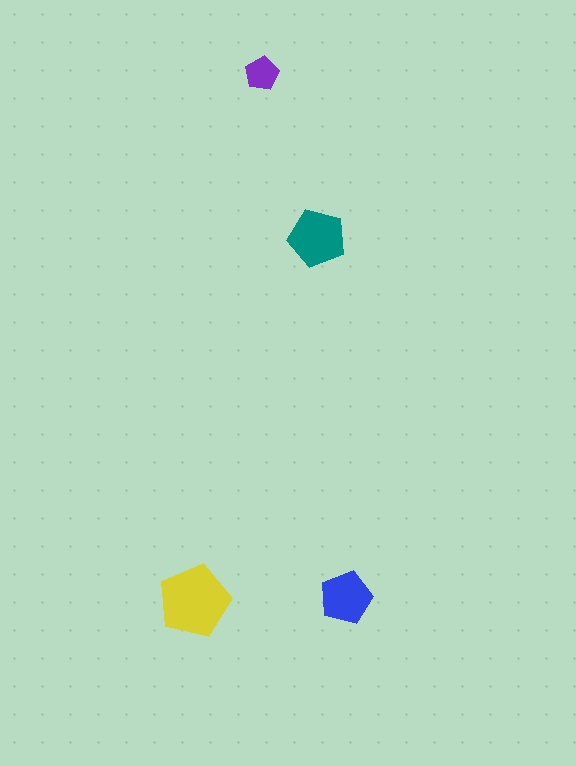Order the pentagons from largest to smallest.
the yellow one, the teal one, the blue one, the purple one.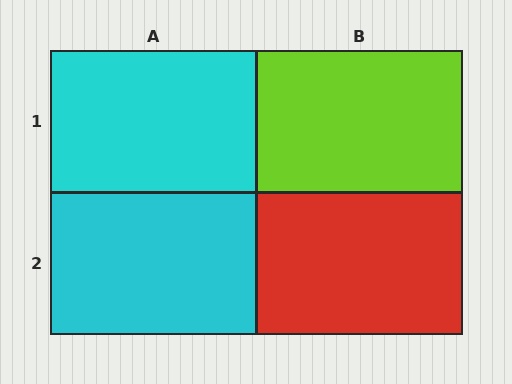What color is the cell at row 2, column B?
Red.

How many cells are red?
1 cell is red.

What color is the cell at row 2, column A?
Cyan.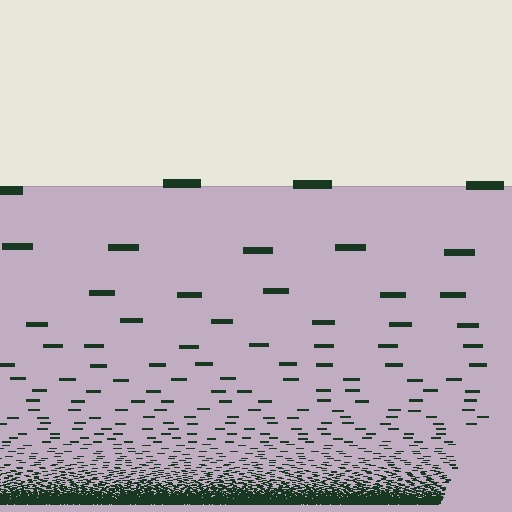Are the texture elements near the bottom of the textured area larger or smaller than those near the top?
Smaller. The gradient is inverted — elements near the bottom are smaller and denser.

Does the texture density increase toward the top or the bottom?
Density increases toward the bottom.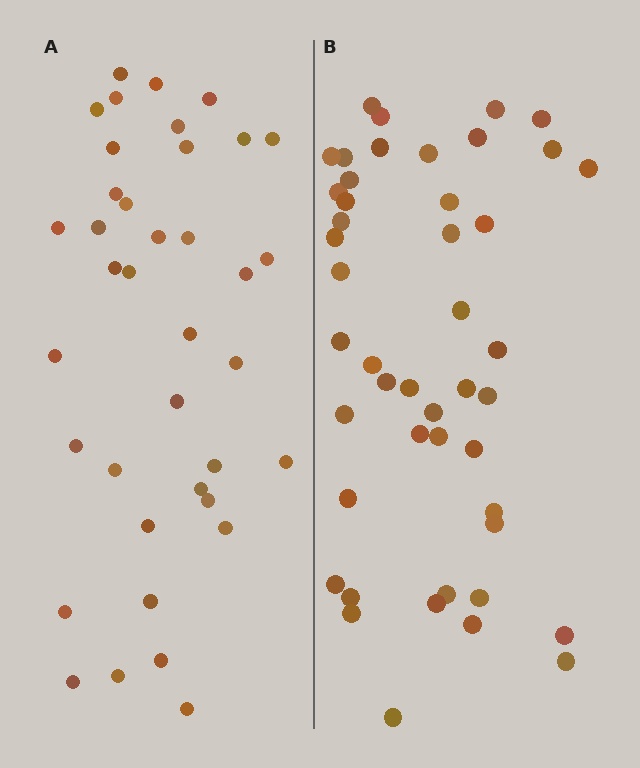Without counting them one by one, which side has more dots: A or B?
Region B (the right region) has more dots.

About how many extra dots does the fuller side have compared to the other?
Region B has roughly 8 or so more dots than region A.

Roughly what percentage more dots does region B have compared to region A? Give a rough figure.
About 20% more.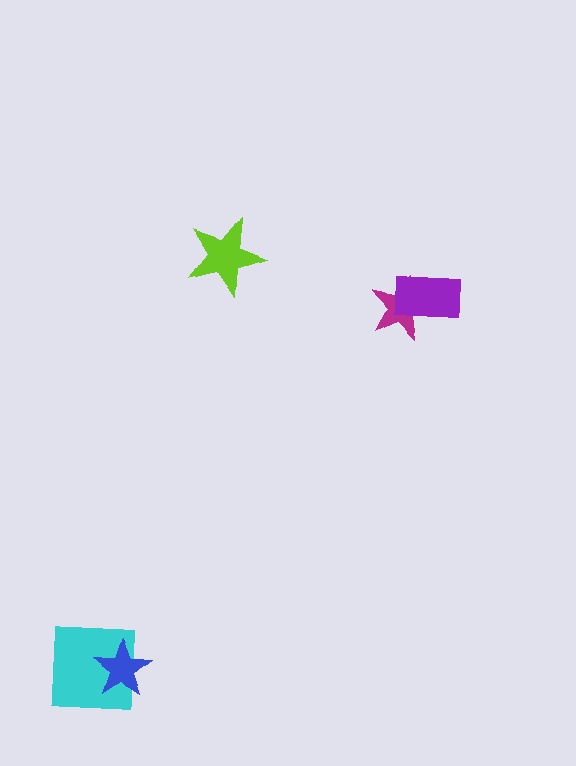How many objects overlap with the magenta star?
1 object overlaps with the magenta star.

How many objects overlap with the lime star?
0 objects overlap with the lime star.